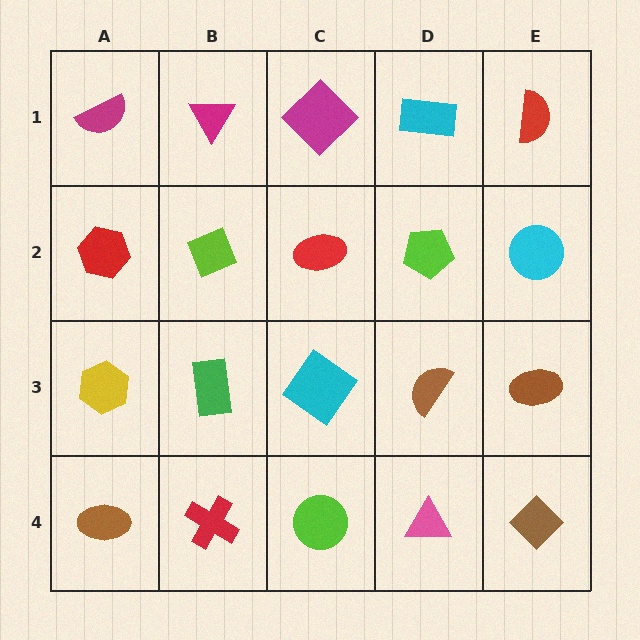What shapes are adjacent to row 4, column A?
A yellow hexagon (row 3, column A), a red cross (row 4, column B).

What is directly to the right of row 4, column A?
A red cross.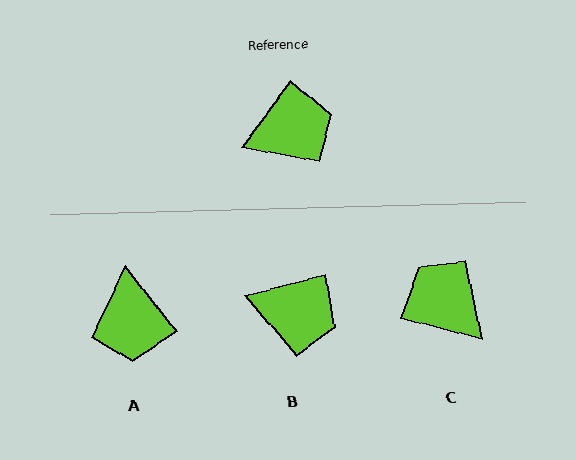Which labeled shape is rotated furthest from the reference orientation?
C, about 112 degrees away.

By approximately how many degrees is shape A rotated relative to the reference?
Approximately 106 degrees clockwise.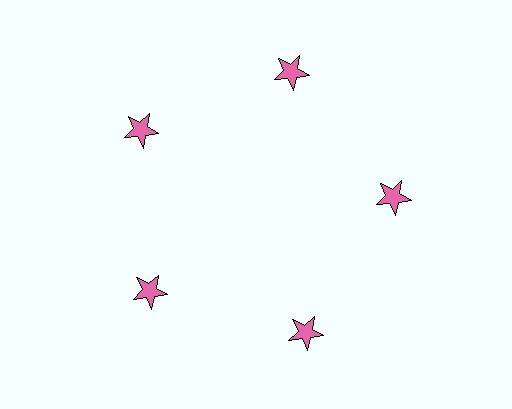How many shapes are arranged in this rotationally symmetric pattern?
There are 5 shapes, arranged in 5 groups of 1.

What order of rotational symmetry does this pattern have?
This pattern has 5-fold rotational symmetry.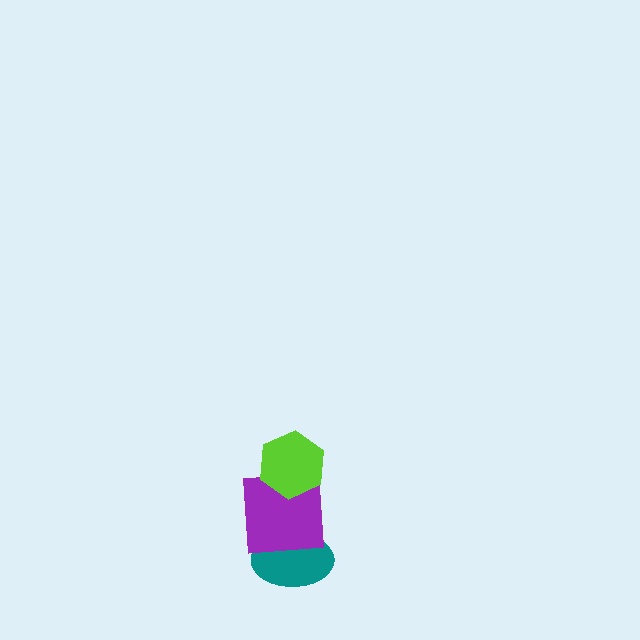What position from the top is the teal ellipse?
The teal ellipse is 3rd from the top.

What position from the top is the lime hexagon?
The lime hexagon is 1st from the top.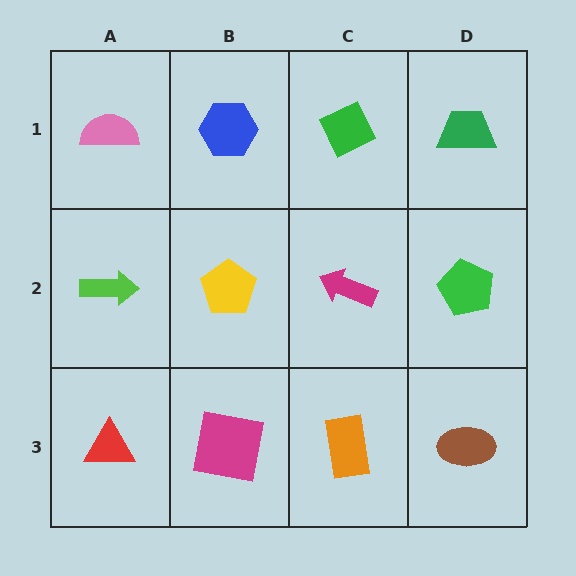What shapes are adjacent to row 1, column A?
A lime arrow (row 2, column A), a blue hexagon (row 1, column B).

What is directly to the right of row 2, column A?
A yellow pentagon.